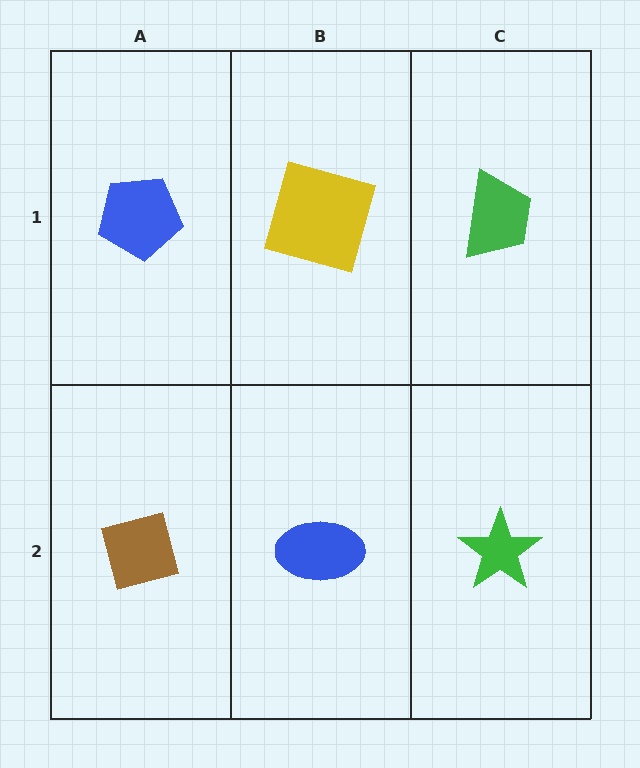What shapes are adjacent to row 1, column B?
A blue ellipse (row 2, column B), a blue pentagon (row 1, column A), a green trapezoid (row 1, column C).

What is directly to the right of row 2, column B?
A green star.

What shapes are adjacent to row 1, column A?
A brown square (row 2, column A), a yellow square (row 1, column B).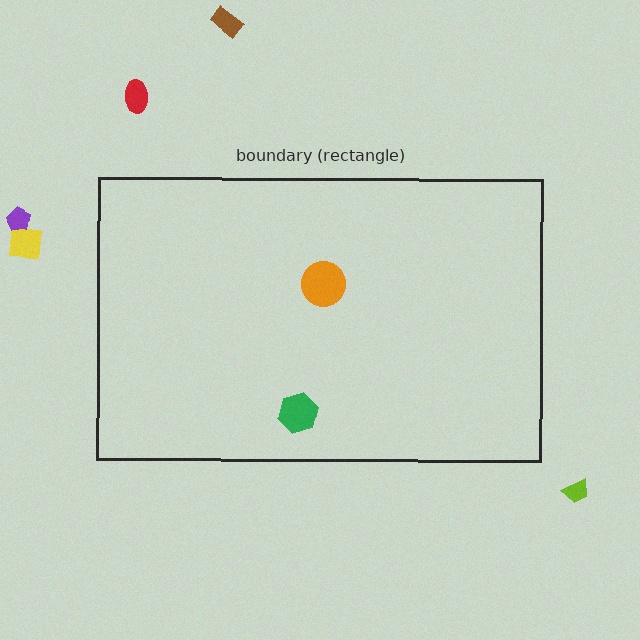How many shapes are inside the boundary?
2 inside, 5 outside.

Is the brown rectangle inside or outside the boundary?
Outside.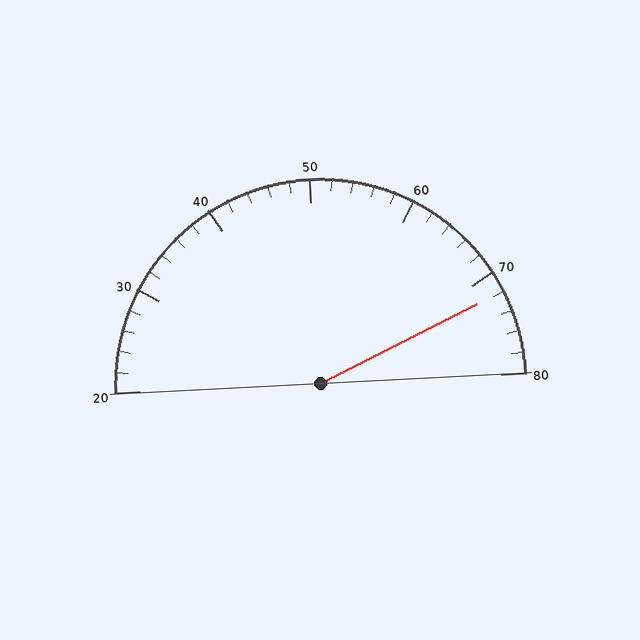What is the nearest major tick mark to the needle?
The nearest major tick mark is 70.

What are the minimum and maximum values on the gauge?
The gauge ranges from 20 to 80.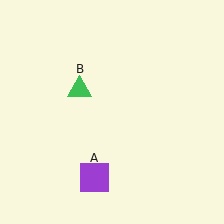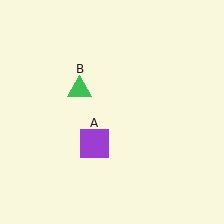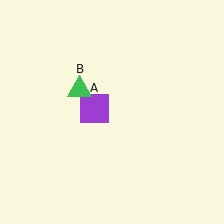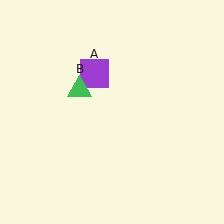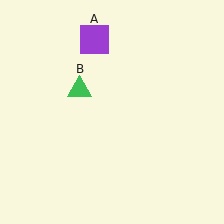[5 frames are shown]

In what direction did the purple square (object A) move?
The purple square (object A) moved up.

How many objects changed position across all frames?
1 object changed position: purple square (object A).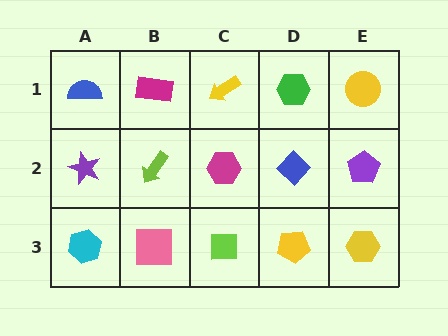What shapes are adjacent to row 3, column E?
A purple pentagon (row 2, column E), a yellow pentagon (row 3, column D).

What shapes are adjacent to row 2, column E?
A yellow circle (row 1, column E), a yellow hexagon (row 3, column E), a blue diamond (row 2, column D).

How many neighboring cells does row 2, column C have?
4.